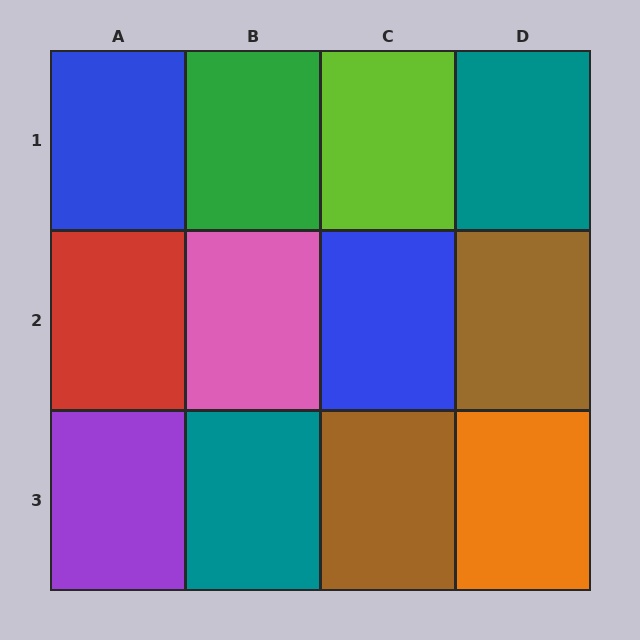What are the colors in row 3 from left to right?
Purple, teal, brown, orange.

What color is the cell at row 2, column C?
Blue.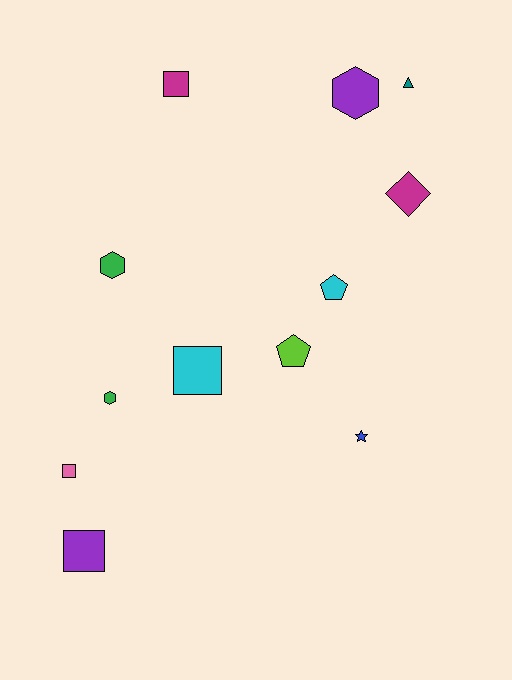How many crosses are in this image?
There are no crosses.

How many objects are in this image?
There are 12 objects.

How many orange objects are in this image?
There are no orange objects.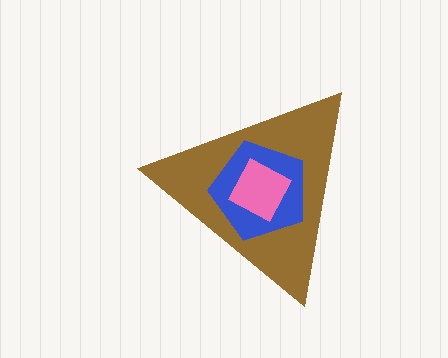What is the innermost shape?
The pink square.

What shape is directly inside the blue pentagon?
The pink square.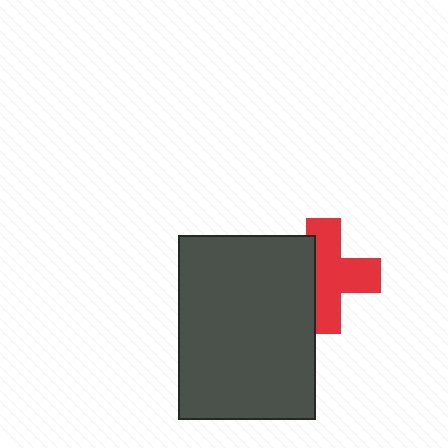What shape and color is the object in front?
The object in front is a dark gray rectangle.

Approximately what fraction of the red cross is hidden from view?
Roughly 34% of the red cross is hidden behind the dark gray rectangle.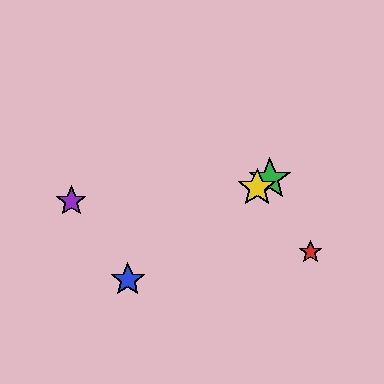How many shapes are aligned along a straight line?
3 shapes (the blue star, the green star, the yellow star) are aligned along a straight line.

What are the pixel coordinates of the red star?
The red star is at (311, 252).